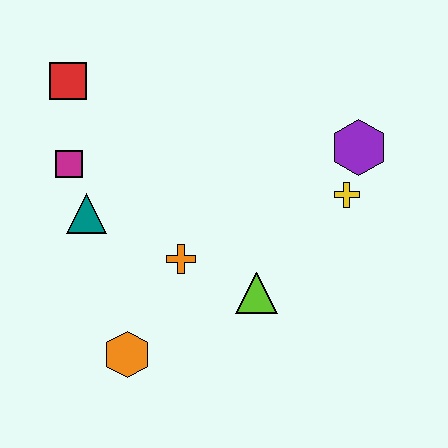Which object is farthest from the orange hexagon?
The purple hexagon is farthest from the orange hexagon.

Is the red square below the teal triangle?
No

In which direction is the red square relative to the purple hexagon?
The red square is to the left of the purple hexagon.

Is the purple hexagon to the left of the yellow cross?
No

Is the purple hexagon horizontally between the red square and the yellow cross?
No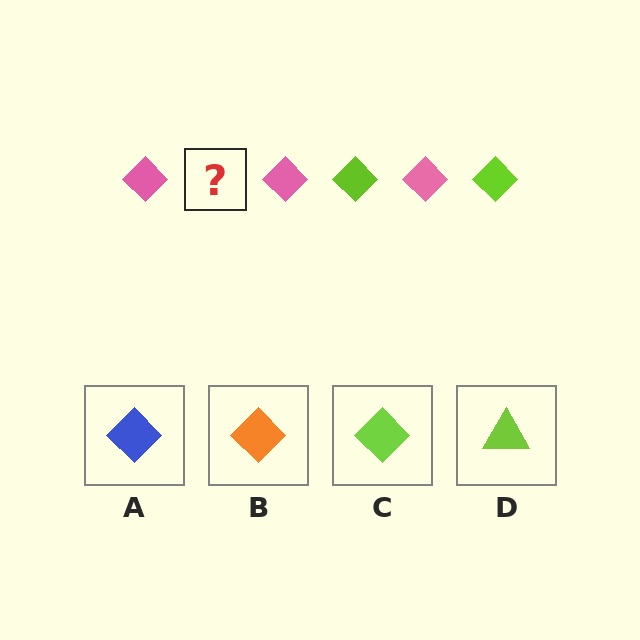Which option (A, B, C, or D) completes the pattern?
C.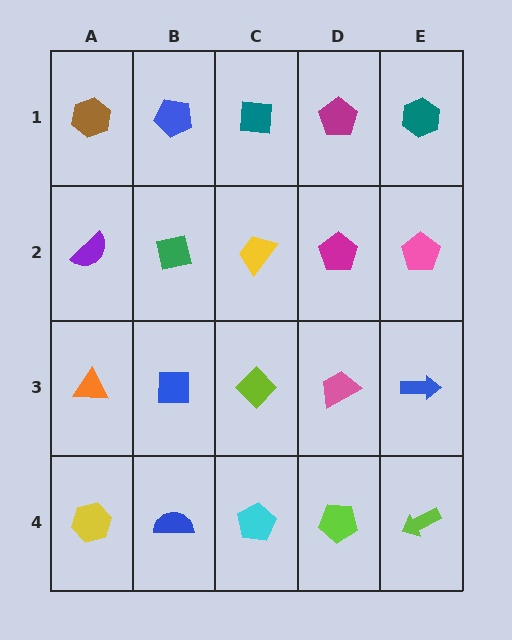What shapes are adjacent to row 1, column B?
A green square (row 2, column B), a brown hexagon (row 1, column A), a teal square (row 1, column C).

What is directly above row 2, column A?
A brown hexagon.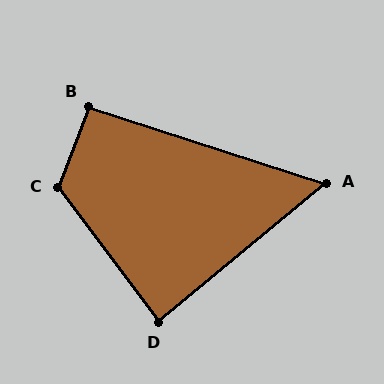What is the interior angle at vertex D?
Approximately 87 degrees (approximately right).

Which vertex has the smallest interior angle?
A, at approximately 58 degrees.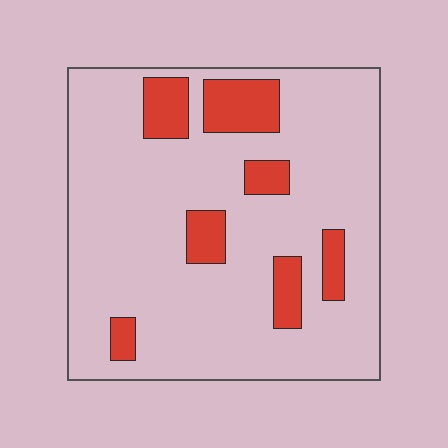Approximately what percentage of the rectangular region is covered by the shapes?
Approximately 15%.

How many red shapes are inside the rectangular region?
7.